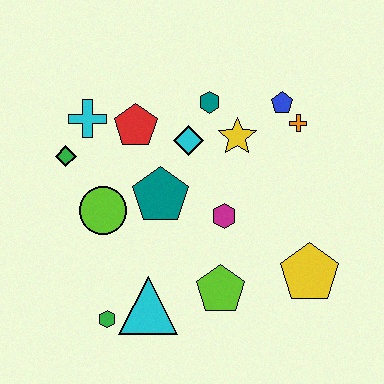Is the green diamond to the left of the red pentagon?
Yes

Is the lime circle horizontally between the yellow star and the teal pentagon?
No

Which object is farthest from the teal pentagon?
The yellow pentagon is farthest from the teal pentagon.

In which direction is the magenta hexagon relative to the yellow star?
The magenta hexagon is below the yellow star.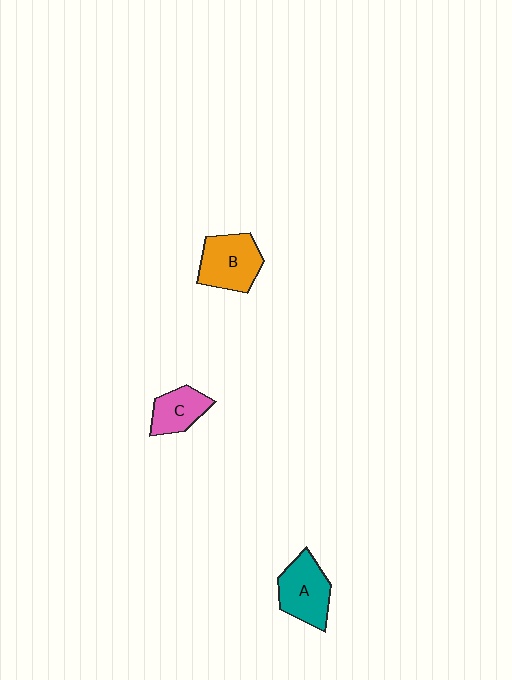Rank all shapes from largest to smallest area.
From largest to smallest: B (orange), A (teal), C (pink).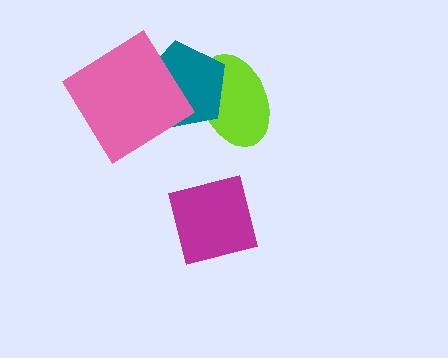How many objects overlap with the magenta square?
0 objects overlap with the magenta square.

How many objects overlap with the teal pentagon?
2 objects overlap with the teal pentagon.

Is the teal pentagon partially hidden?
Yes, it is partially covered by another shape.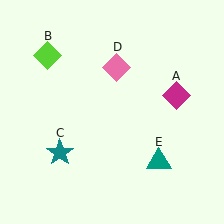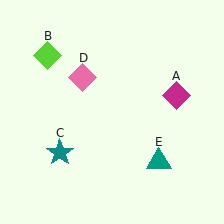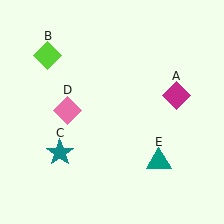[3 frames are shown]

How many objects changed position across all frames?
1 object changed position: pink diamond (object D).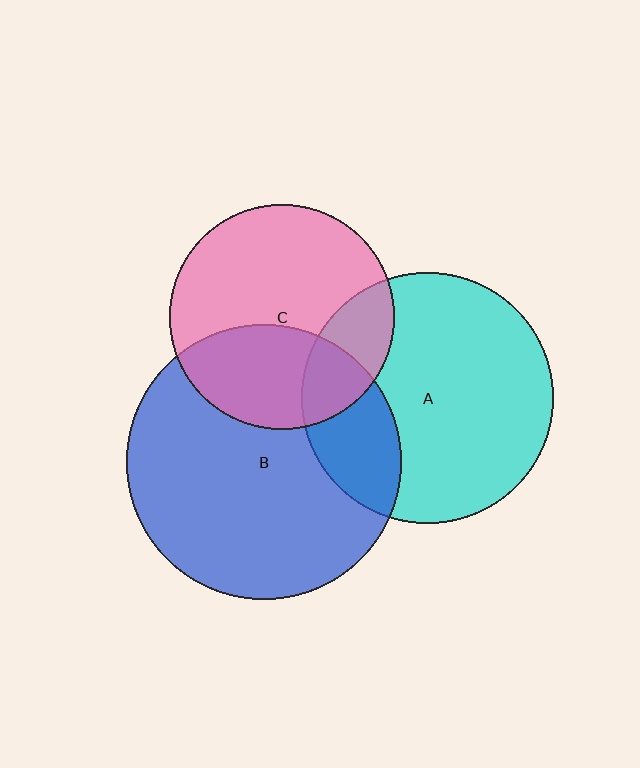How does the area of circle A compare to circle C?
Approximately 1.2 times.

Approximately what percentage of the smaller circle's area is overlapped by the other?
Approximately 20%.